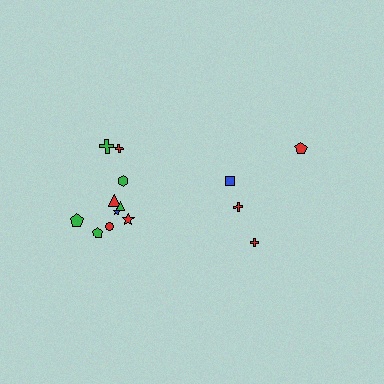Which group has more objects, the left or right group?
The left group.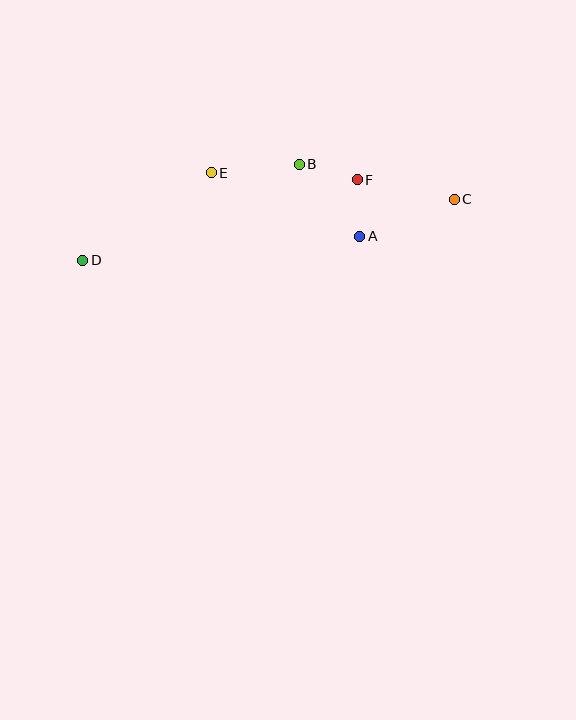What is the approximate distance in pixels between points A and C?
The distance between A and C is approximately 102 pixels.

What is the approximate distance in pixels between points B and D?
The distance between B and D is approximately 237 pixels.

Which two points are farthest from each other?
Points C and D are farthest from each other.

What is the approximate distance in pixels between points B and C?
The distance between B and C is approximately 160 pixels.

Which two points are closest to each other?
Points A and F are closest to each other.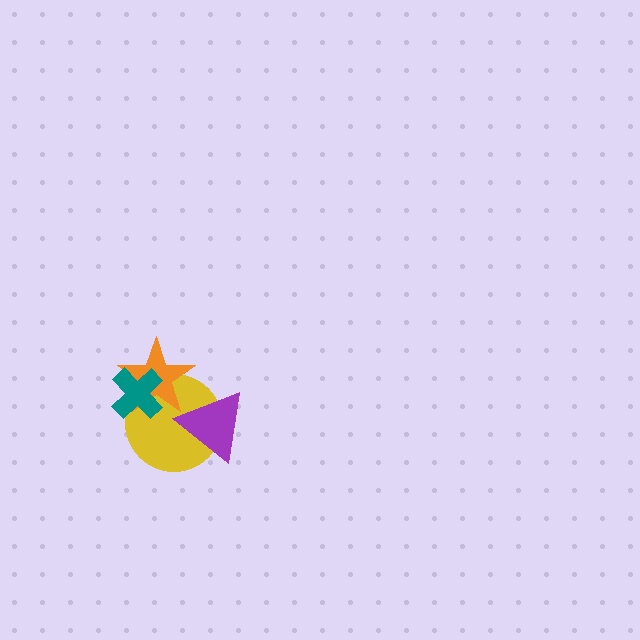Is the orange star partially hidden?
Yes, it is partially covered by another shape.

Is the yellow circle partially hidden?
Yes, it is partially covered by another shape.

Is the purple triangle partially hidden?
No, no other shape covers it.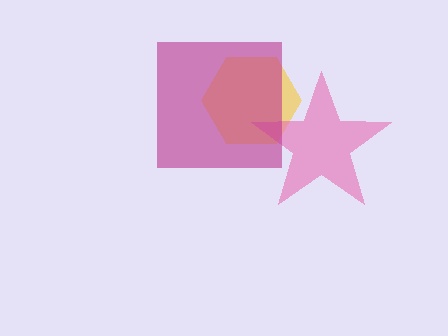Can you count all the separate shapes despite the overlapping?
Yes, there are 3 separate shapes.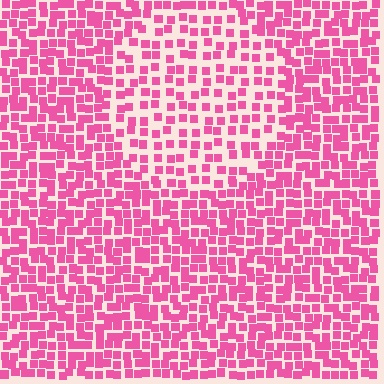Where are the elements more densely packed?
The elements are more densely packed outside the circle boundary.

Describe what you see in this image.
The image contains small pink elements arranged at two different densities. A circle-shaped region is visible where the elements are less densely packed than the surrounding area.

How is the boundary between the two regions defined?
The boundary is defined by a change in element density (approximately 1.8x ratio). All elements are the same color, size, and shape.